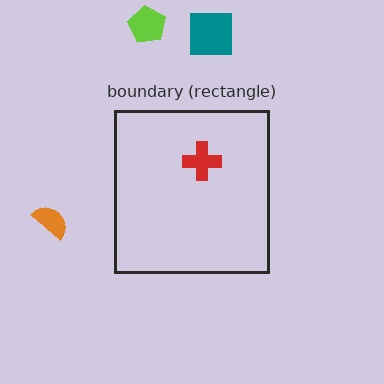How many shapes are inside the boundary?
1 inside, 3 outside.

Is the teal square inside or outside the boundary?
Outside.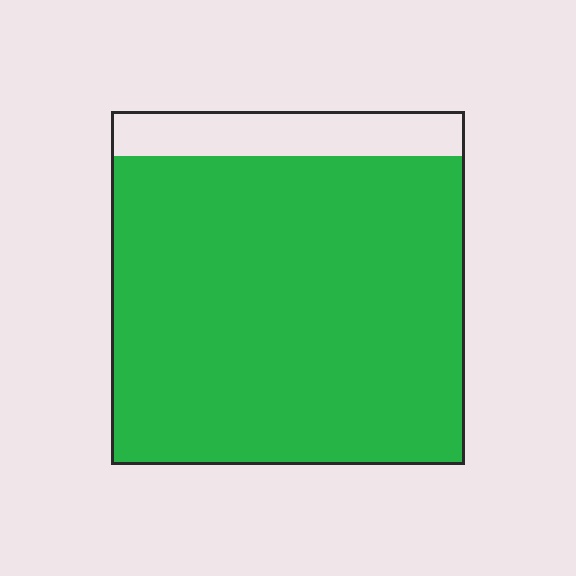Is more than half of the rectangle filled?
Yes.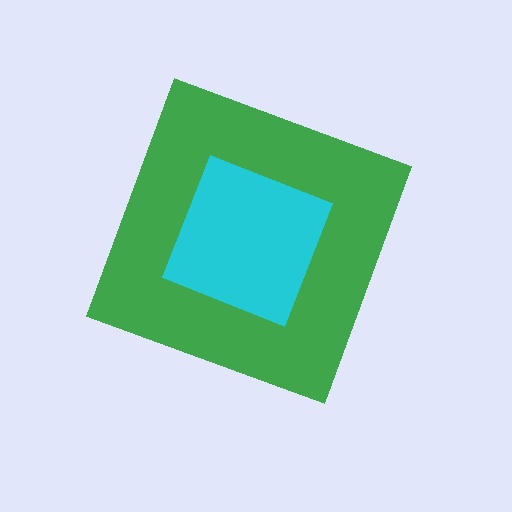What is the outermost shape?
The green diamond.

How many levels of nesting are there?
2.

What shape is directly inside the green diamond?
The cyan square.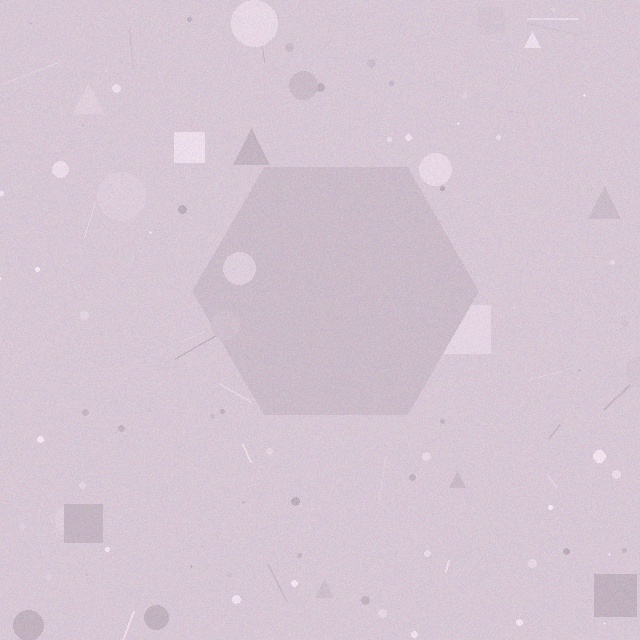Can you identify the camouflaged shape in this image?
The camouflaged shape is a hexagon.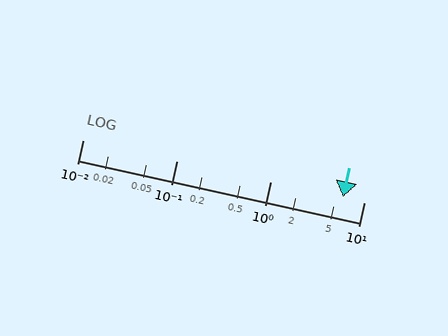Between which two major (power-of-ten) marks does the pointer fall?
The pointer is between 1 and 10.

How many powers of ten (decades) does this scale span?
The scale spans 3 decades, from 0.01 to 10.